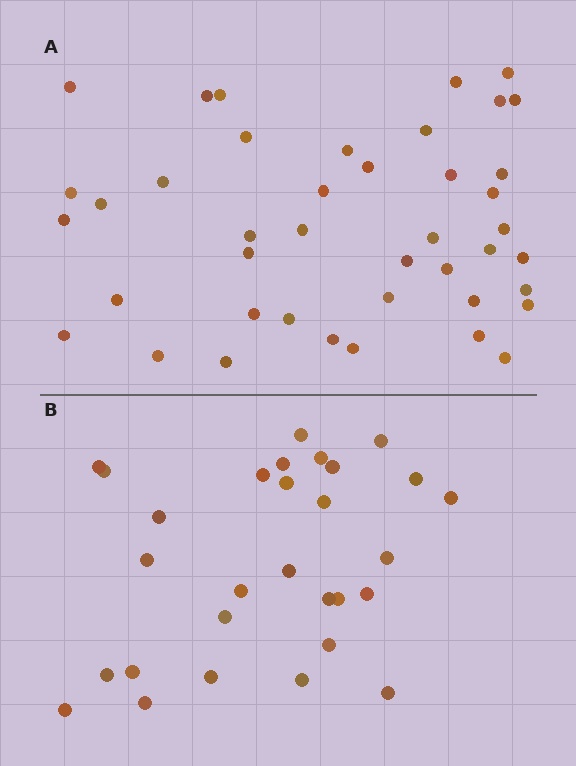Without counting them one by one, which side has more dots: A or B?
Region A (the top region) has more dots.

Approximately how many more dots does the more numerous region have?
Region A has approximately 15 more dots than region B.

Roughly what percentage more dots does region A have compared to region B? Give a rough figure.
About 45% more.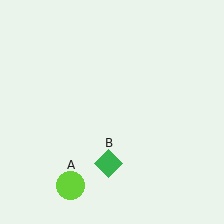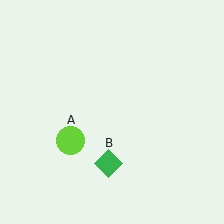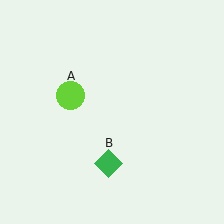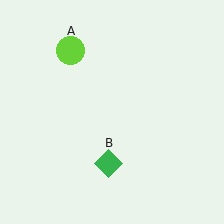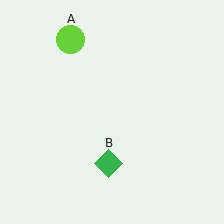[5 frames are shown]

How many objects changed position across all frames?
1 object changed position: lime circle (object A).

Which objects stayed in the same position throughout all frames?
Green diamond (object B) remained stationary.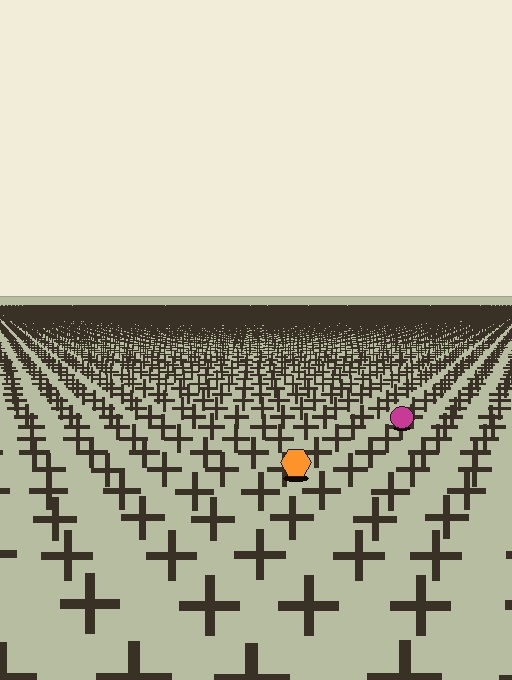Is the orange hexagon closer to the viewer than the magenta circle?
Yes. The orange hexagon is closer — you can tell from the texture gradient: the ground texture is coarser near it.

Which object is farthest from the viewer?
The magenta circle is farthest from the viewer. It appears smaller and the ground texture around it is denser.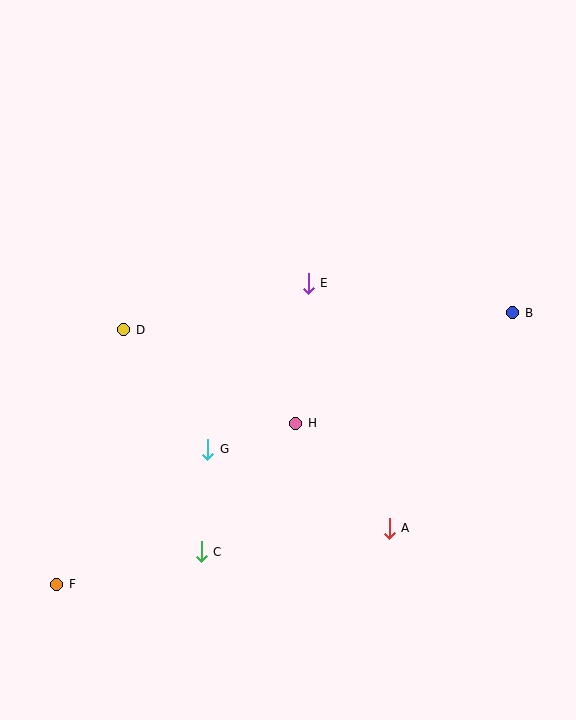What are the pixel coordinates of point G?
Point G is at (208, 449).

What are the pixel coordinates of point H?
Point H is at (296, 423).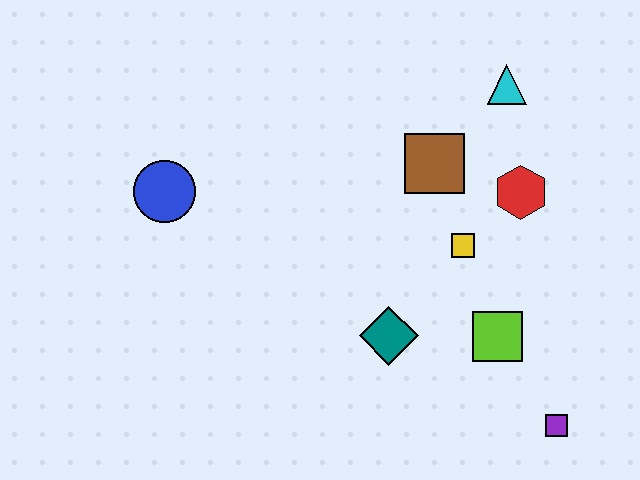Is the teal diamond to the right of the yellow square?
No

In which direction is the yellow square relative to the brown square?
The yellow square is below the brown square.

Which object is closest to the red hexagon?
The yellow square is closest to the red hexagon.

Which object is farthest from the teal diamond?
The cyan triangle is farthest from the teal diamond.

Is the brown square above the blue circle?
Yes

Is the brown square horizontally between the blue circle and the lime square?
Yes